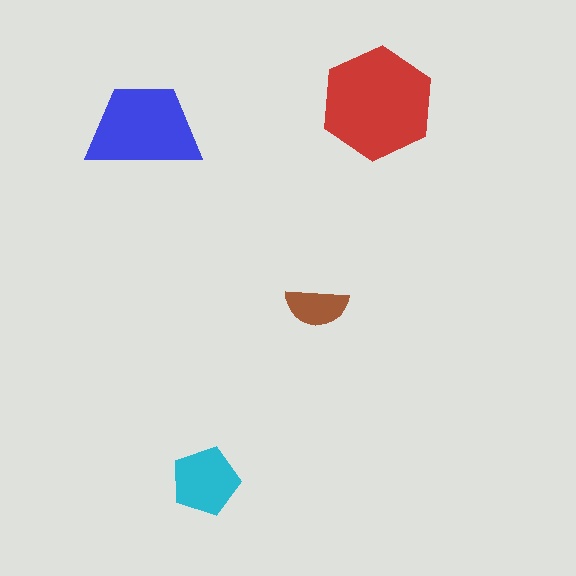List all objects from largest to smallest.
The red hexagon, the blue trapezoid, the cyan pentagon, the brown semicircle.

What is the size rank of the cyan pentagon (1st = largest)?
3rd.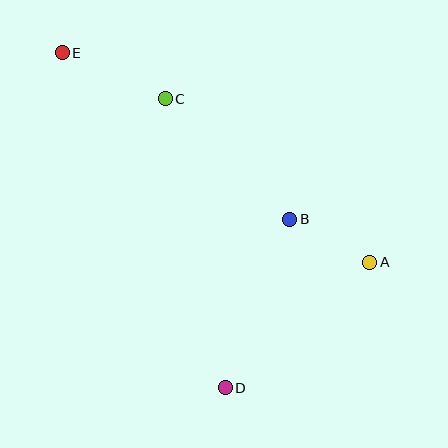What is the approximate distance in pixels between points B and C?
The distance between B and C is approximately 173 pixels.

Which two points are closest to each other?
Points A and B are closest to each other.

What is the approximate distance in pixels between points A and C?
The distance between A and C is approximately 262 pixels.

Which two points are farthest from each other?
Points D and E are farthest from each other.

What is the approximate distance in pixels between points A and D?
The distance between A and D is approximately 191 pixels.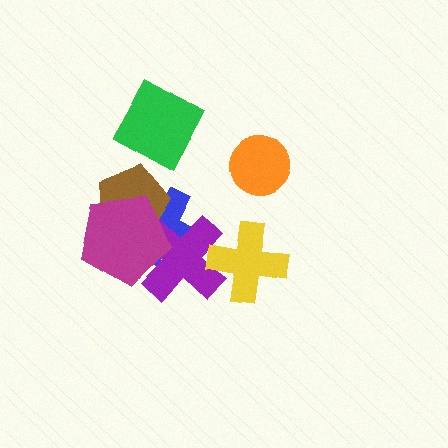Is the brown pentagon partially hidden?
Yes, it is partially covered by another shape.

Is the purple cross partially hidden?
Yes, it is partially covered by another shape.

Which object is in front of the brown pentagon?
The magenta pentagon is in front of the brown pentagon.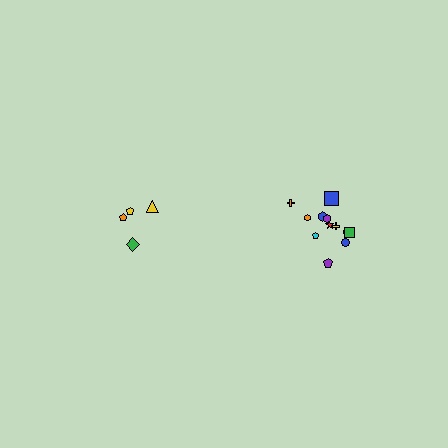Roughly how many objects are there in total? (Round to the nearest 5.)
Roughly 15 objects in total.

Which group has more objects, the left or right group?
The right group.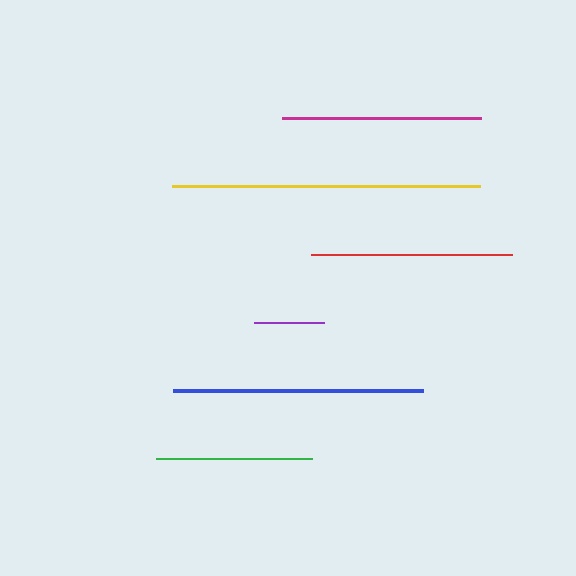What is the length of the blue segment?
The blue segment is approximately 250 pixels long.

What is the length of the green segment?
The green segment is approximately 156 pixels long.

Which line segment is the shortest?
The purple line is the shortest at approximately 70 pixels.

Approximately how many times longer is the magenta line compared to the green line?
The magenta line is approximately 1.3 times the length of the green line.